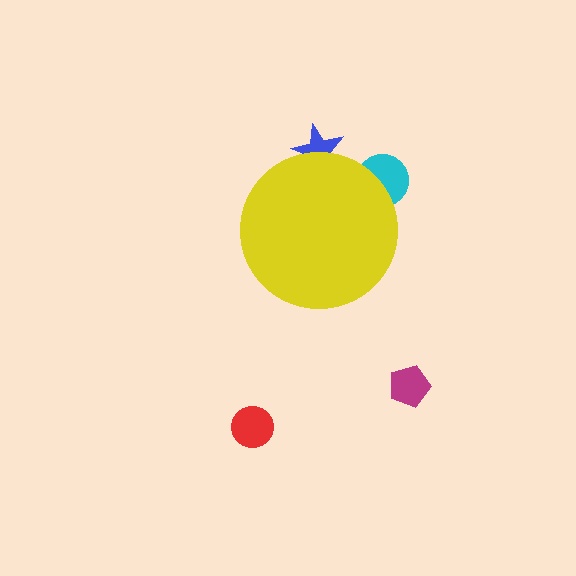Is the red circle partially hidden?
No, the red circle is fully visible.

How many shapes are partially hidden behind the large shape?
2 shapes are partially hidden.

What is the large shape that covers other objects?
A yellow circle.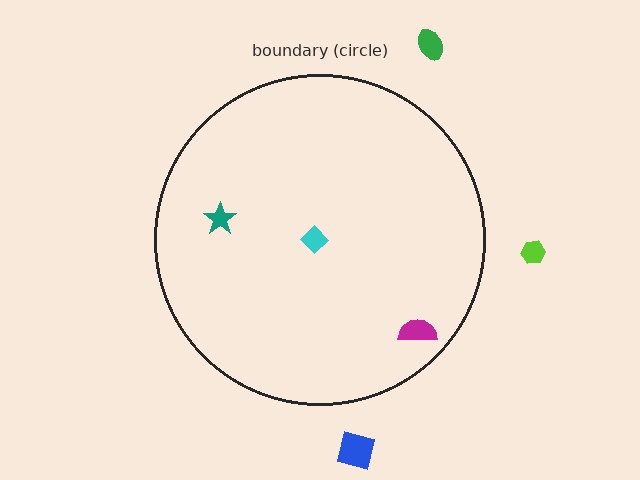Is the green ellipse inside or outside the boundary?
Outside.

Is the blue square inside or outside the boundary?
Outside.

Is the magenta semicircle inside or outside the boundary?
Inside.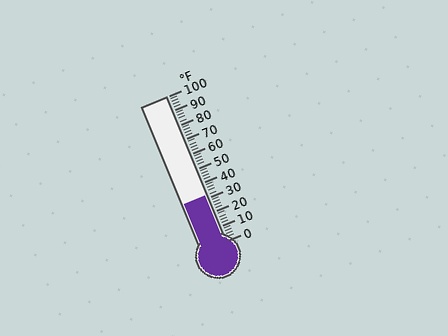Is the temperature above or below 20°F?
The temperature is above 20°F.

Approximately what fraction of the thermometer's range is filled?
The thermometer is filled to approximately 30% of its range.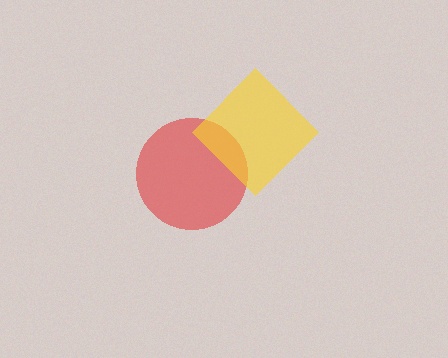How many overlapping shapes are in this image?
There are 2 overlapping shapes in the image.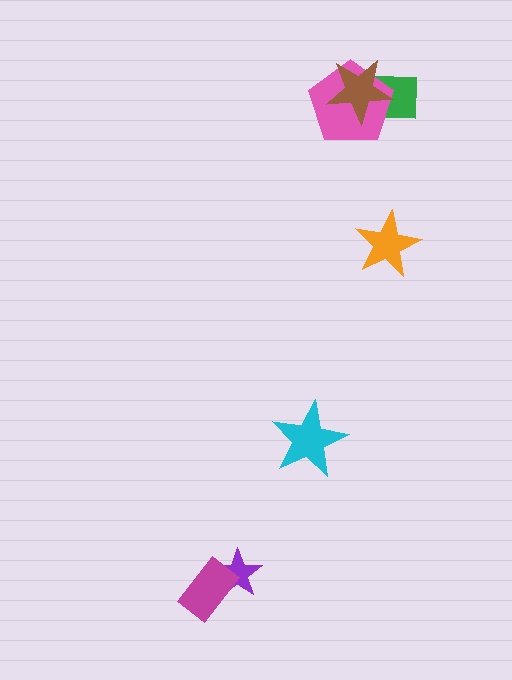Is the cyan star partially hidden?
No, no other shape covers it.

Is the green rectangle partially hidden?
Yes, it is partially covered by another shape.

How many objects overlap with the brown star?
2 objects overlap with the brown star.